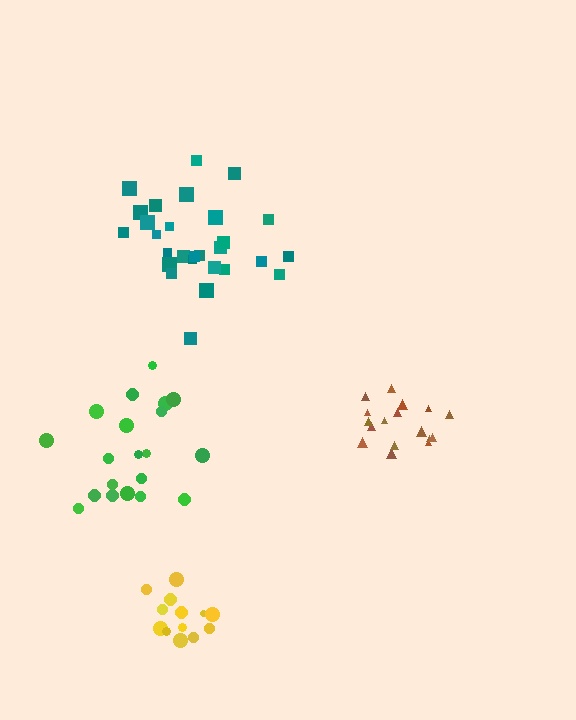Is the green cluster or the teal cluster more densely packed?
Teal.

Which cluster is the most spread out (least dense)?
Green.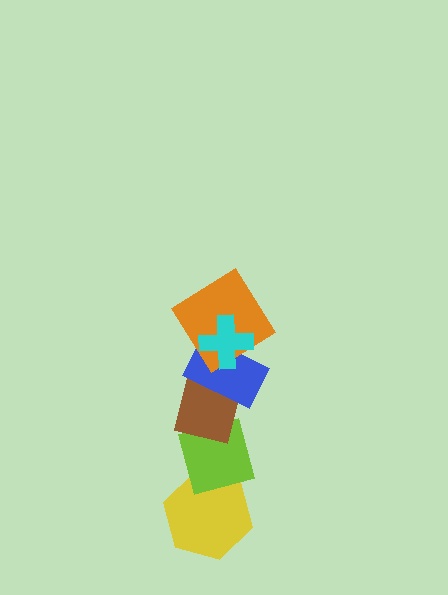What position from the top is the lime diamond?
The lime diamond is 5th from the top.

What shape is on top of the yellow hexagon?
The lime diamond is on top of the yellow hexagon.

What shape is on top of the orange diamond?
The cyan cross is on top of the orange diamond.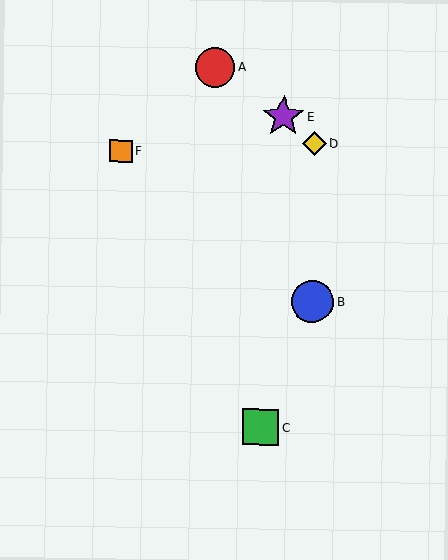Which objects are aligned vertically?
Objects B, D are aligned vertically.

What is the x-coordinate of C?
Object C is at x≈261.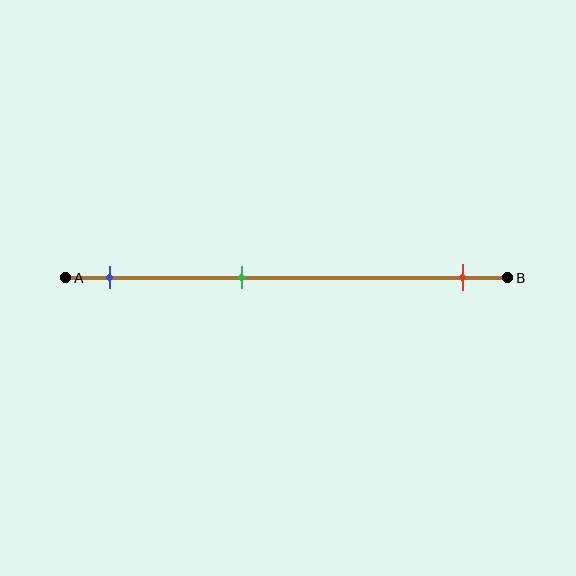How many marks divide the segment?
There are 3 marks dividing the segment.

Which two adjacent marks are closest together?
The blue and green marks are the closest adjacent pair.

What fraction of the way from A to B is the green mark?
The green mark is approximately 40% (0.4) of the way from A to B.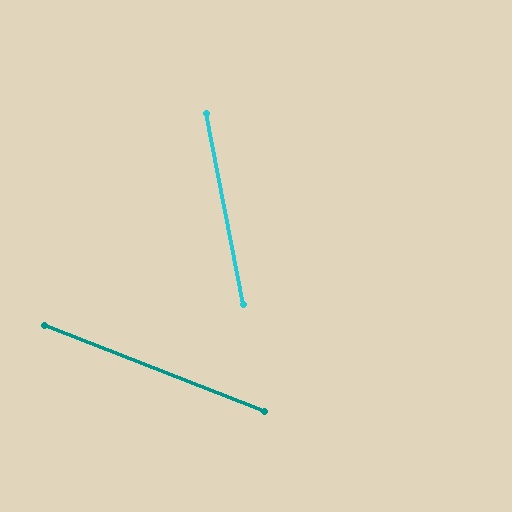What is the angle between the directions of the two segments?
Approximately 58 degrees.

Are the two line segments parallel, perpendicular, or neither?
Neither parallel nor perpendicular — they differ by about 58°.